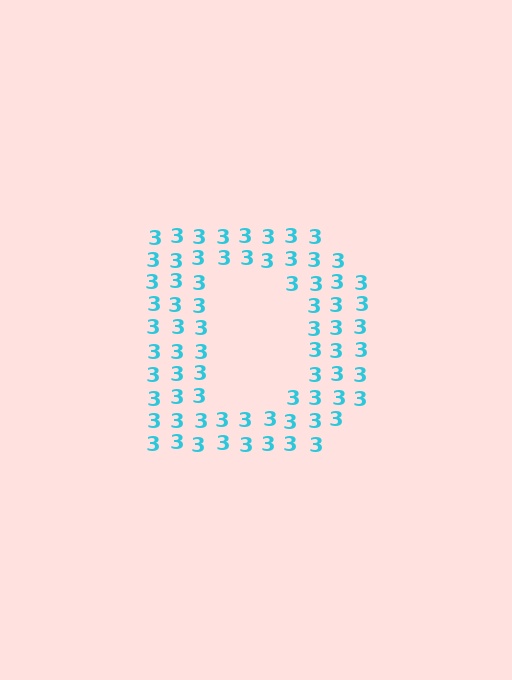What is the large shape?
The large shape is the letter D.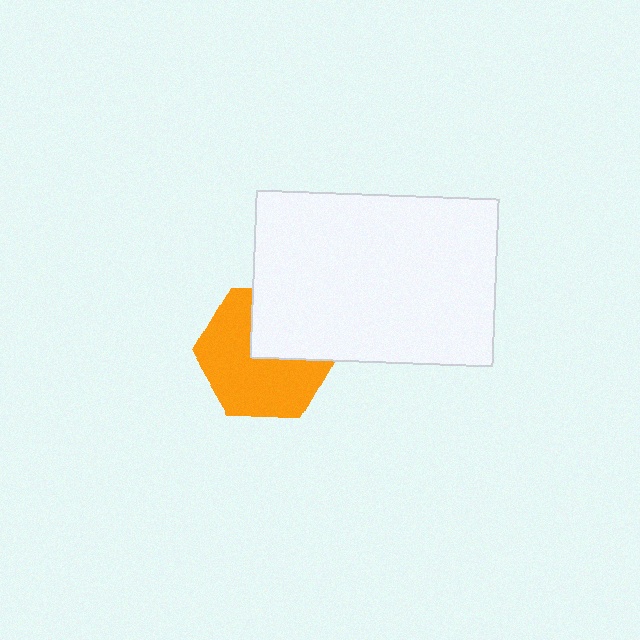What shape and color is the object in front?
The object in front is a white rectangle.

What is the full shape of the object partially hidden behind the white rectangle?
The partially hidden object is an orange hexagon.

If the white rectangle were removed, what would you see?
You would see the complete orange hexagon.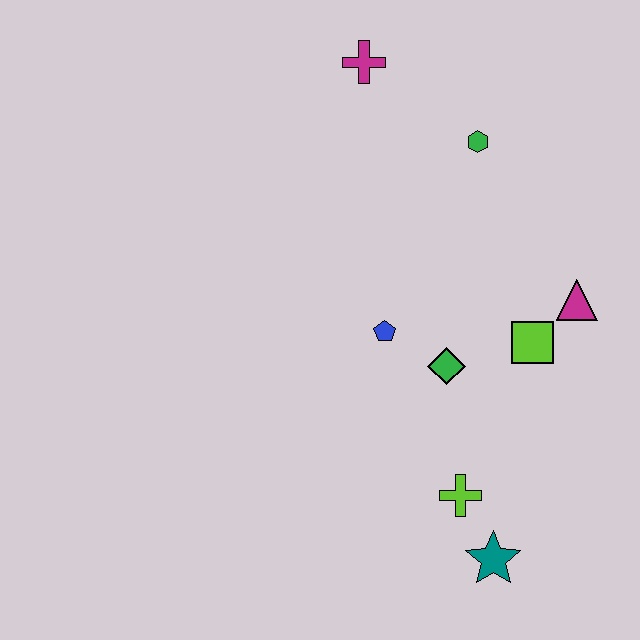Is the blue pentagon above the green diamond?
Yes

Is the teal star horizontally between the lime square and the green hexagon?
Yes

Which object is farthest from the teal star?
The magenta cross is farthest from the teal star.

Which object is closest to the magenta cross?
The green hexagon is closest to the magenta cross.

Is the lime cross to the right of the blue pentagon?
Yes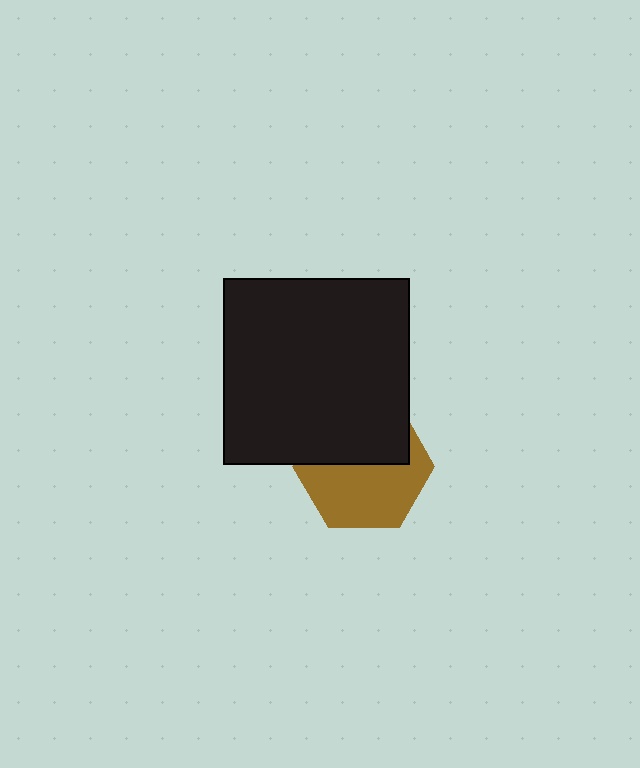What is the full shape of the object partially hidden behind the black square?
The partially hidden object is a brown hexagon.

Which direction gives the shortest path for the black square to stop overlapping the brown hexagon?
Moving up gives the shortest separation.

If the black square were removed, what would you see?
You would see the complete brown hexagon.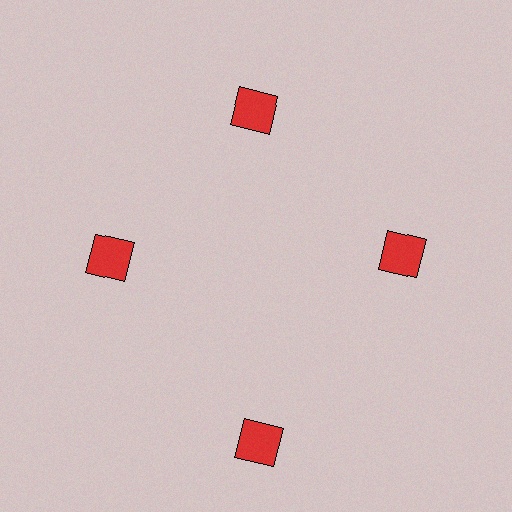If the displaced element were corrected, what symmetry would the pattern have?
It would have 4-fold rotational symmetry — the pattern would map onto itself every 90 degrees.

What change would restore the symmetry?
The symmetry would be restored by moving it inward, back onto the ring so that all 4 squares sit at equal angles and equal distance from the center.